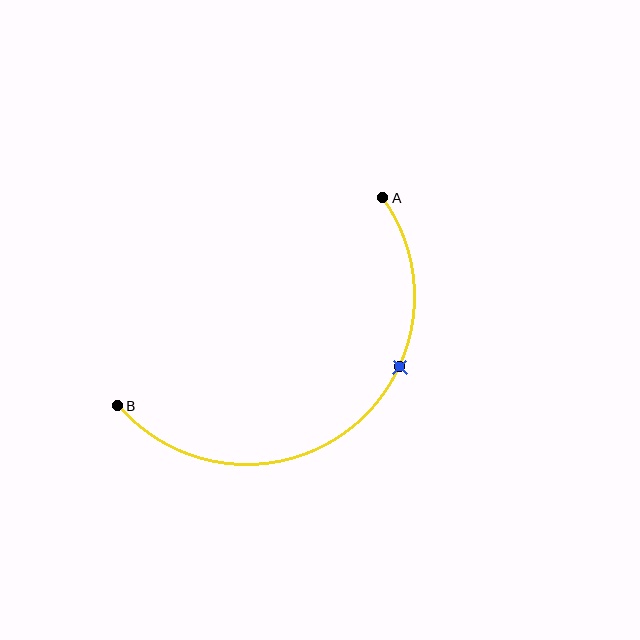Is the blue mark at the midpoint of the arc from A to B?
No. The blue mark lies on the arc but is closer to endpoint A. The arc midpoint would be at the point on the curve equidistant along the arc from both A and B.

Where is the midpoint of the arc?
The arc midpoint is the point on the curve farthest from the straight line joining A and B. It sits below and to the right of that line.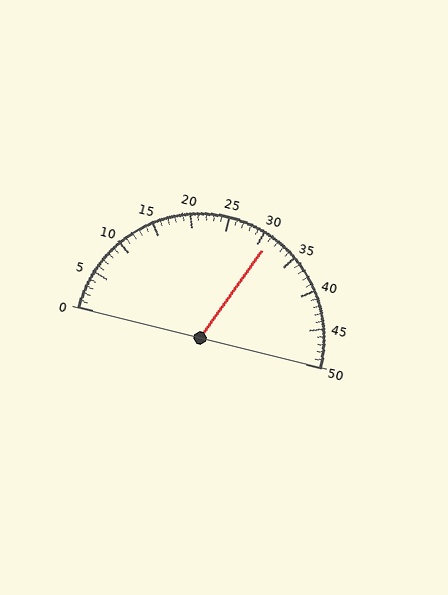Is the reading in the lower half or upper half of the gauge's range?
The reading is in the upper half of the range (0 to 50).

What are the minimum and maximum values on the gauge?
The gauge ranges from 0 to 50.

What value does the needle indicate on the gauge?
The needle indicates approximately 31.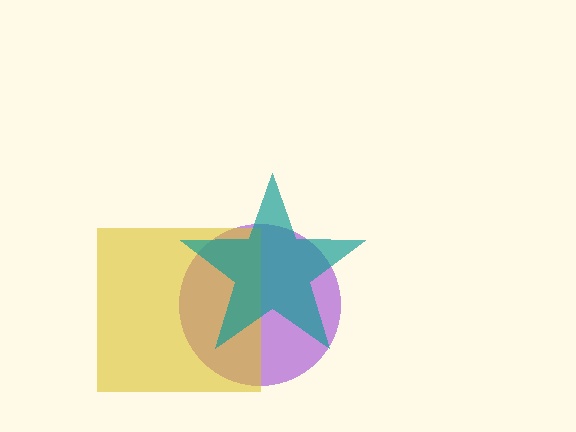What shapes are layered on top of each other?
The layered shapes are: a purple circle, a yellow square, a teal star.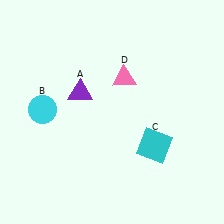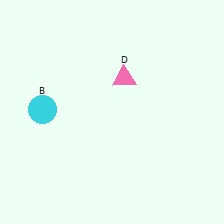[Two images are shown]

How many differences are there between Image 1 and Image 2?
There are 2 differences between the two images.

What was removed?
The purple triangle (A), the cyan square (C) were removed in Image 2.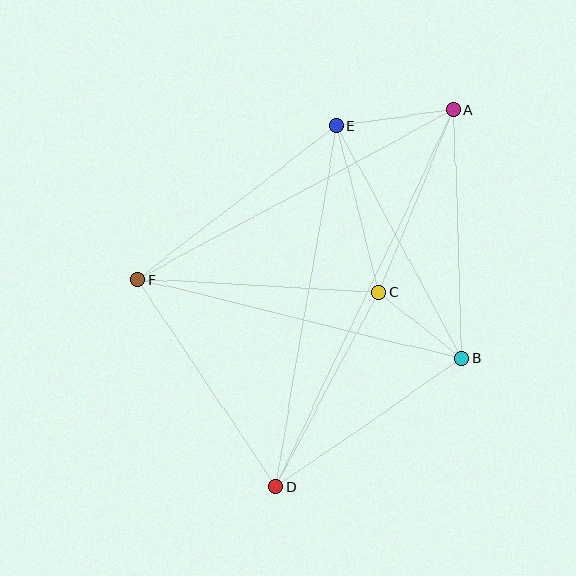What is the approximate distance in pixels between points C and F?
The distance between C and F is approximately 241 pixels.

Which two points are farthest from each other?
Points A and D are farthest from each other.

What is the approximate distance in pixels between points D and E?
The distance between D and E is approximately 366 pixels.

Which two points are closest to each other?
Points B and C are closest to each other.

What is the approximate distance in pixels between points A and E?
The distance between A and E is approximately 118 pixels.